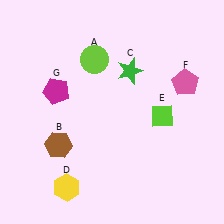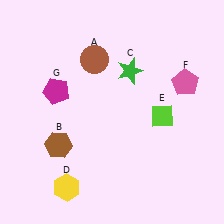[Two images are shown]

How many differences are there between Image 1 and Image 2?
There is 1 difference between the two images.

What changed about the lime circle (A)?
In Image 1, A is lime. In Image 2, it changed to brown.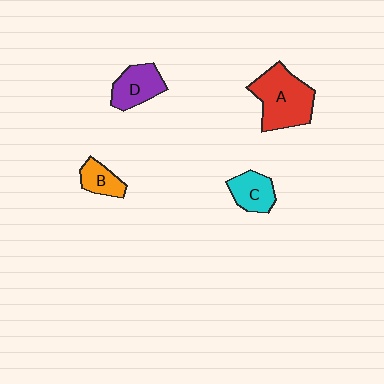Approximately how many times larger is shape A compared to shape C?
Approximately 1.9 times.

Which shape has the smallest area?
Shape B (orange).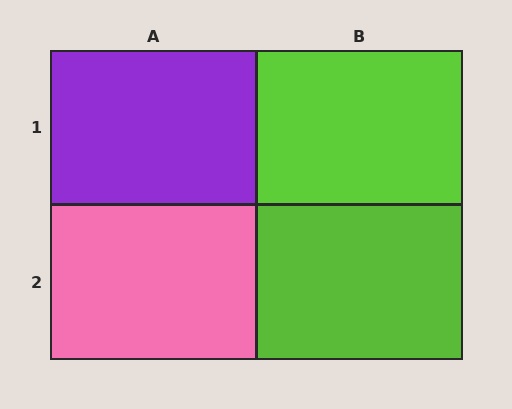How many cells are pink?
1 cell is pink.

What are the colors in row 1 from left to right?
Purple, lime.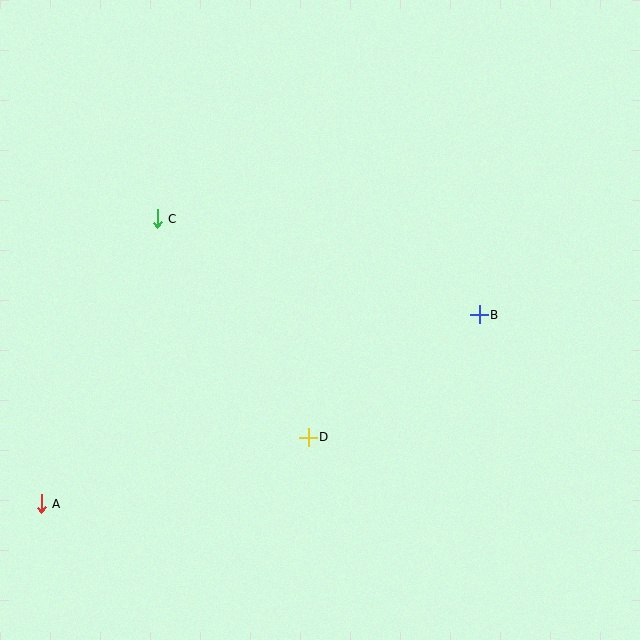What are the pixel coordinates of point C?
Point C is at (157, 219).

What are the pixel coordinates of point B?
Point B is at (479, 315).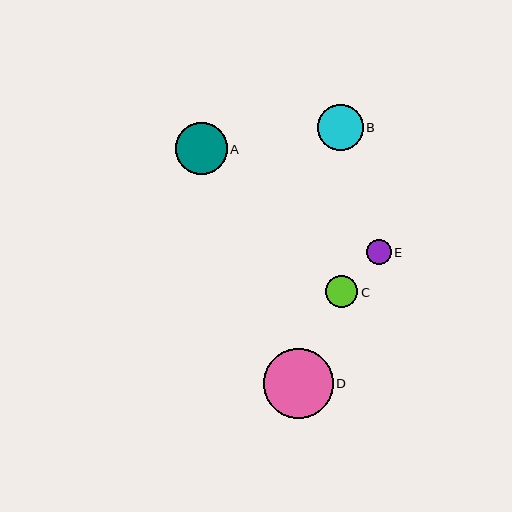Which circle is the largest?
Circle D is the largest with a size of approximately 70 pixels.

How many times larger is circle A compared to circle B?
Circle A is approximately 1.1 times the size of circle B.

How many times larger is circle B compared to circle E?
Circle B is approximately 1.8 times the size of circle E.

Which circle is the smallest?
Circle E is the smallest with a size of approximately 25 pixels.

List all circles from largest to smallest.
From largest to smallest: D, A, B, C, E.